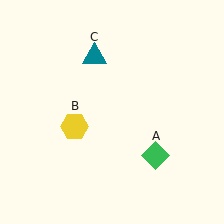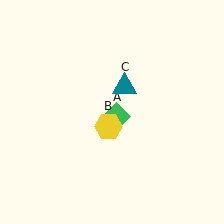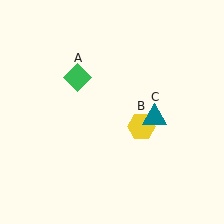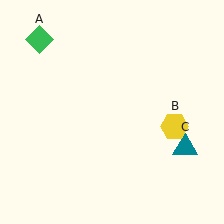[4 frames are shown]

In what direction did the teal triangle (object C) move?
The teal triangle (object C) moved down and to the right.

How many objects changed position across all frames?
3 objects changed position: green diamond (object A), yellow hexagon (object B), teal triangle (object C).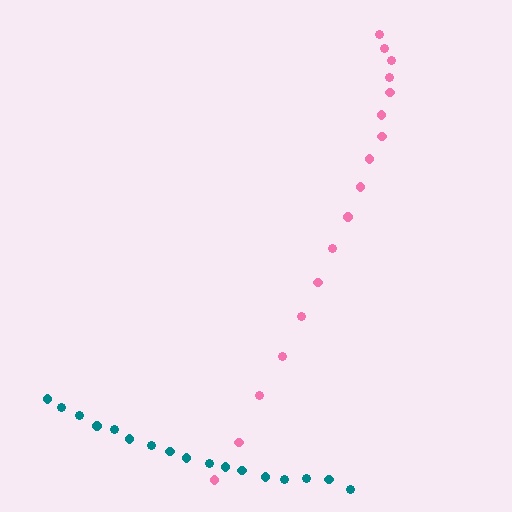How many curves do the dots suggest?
There are 2 distinct paths.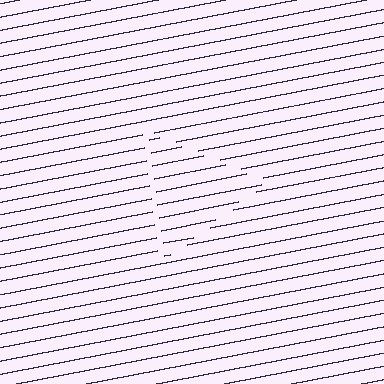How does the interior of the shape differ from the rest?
The interior of the shape contains the same grating, shifted by half a period — the contour is defined by the phase discontinuity where line-ends from the inner and outer gratings abut.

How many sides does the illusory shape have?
3 sides — the line-ends trace a triangle.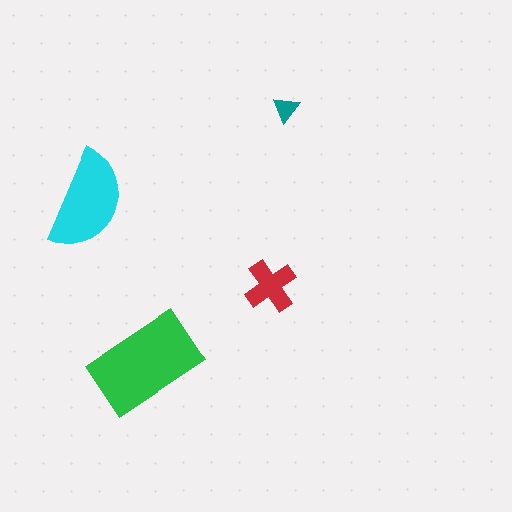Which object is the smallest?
The teal triangle.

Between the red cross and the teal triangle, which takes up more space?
The red cross.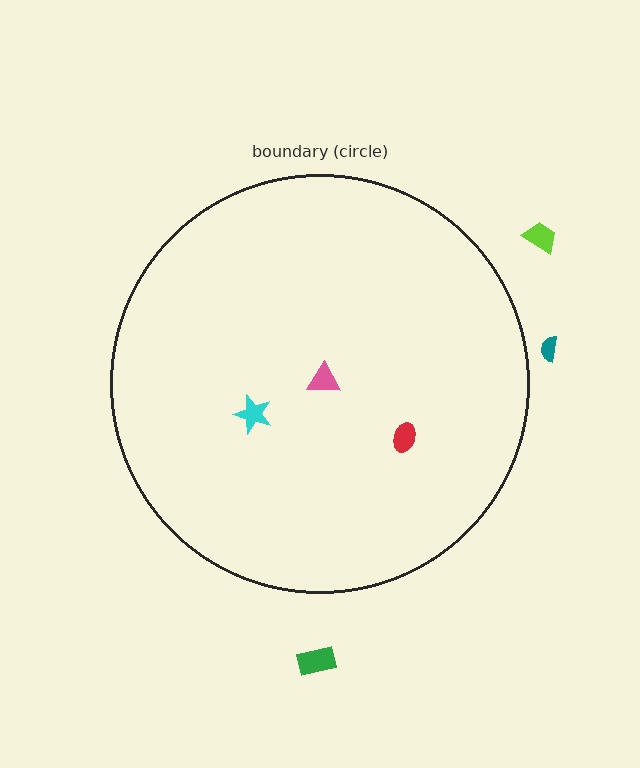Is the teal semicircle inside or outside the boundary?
Outside.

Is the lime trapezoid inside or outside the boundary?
Outside.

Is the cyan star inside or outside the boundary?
Inside.